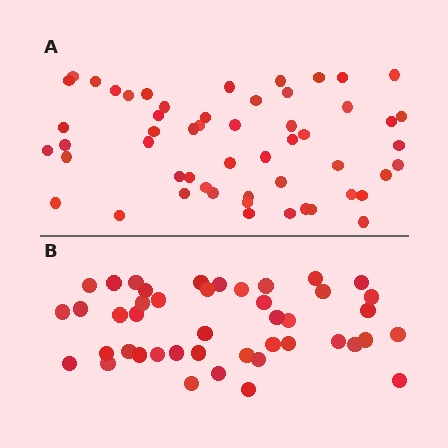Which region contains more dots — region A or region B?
Region A (the top region) has more dots.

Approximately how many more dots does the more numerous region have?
Region A has roughly 10 or so more dots than region B.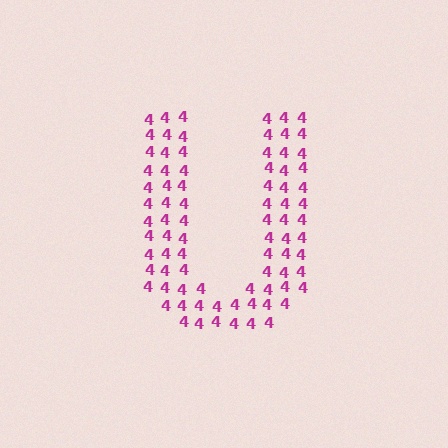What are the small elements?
The small elements are digit 4's.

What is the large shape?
The large shape is the letter U.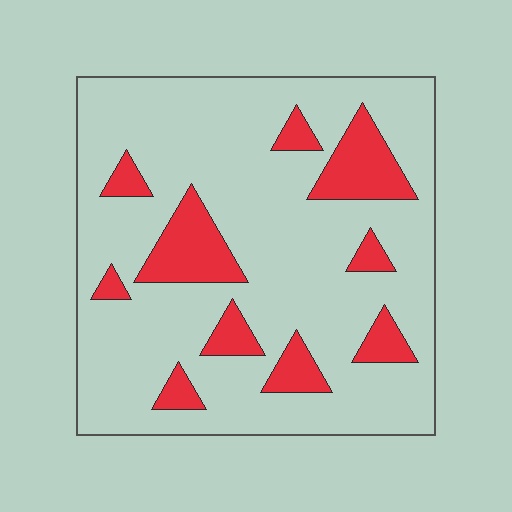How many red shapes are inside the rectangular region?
10.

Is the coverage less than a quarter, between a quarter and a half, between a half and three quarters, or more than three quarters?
Less than a quarter.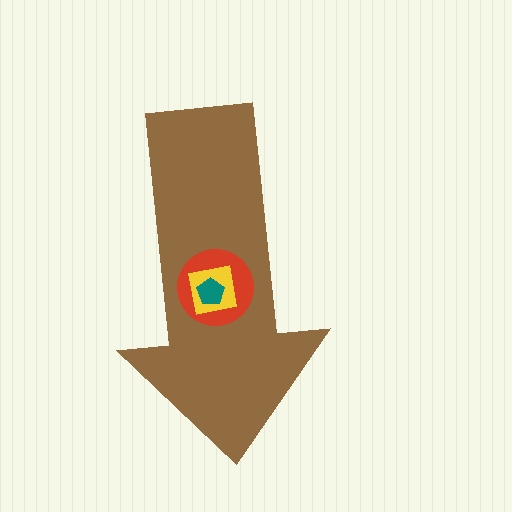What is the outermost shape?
The brown arrow.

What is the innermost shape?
The teal pentagon.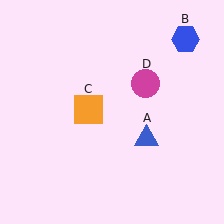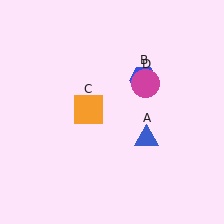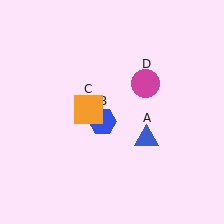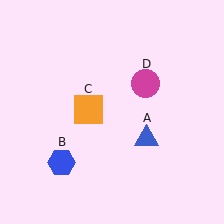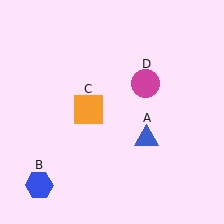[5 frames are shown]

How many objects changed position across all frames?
1 object changed position: blue hexagon (object B).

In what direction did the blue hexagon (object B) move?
The blue hexagon (object B) moved down and to the left.